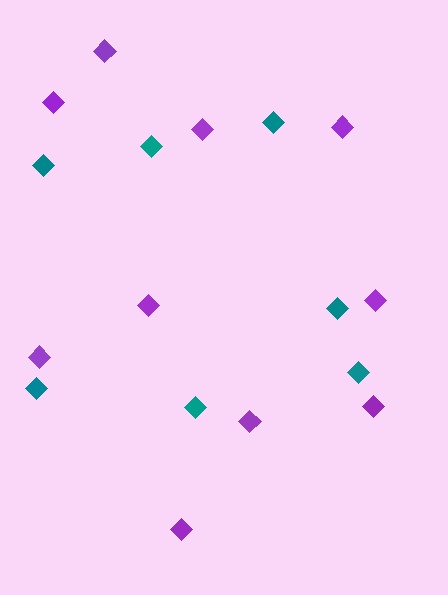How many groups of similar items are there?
There are 2 groups: one group of teal diamonds (7) and one group of purple diamonds (10).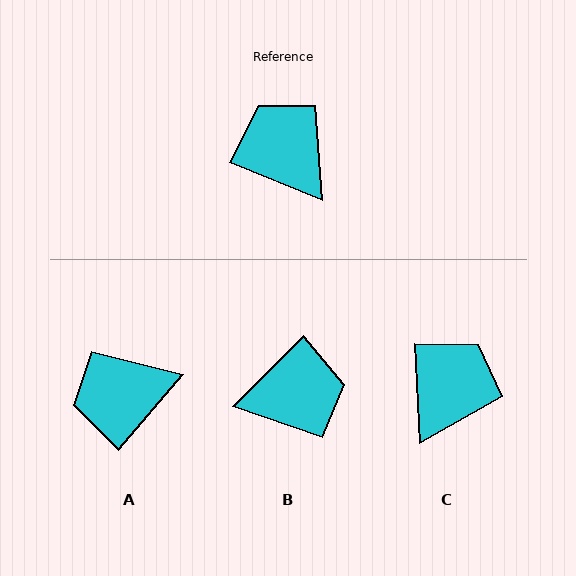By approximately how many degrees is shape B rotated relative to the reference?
Approximately 112 degrees clockwise.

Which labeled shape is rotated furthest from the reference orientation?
B, about 112 degrees away.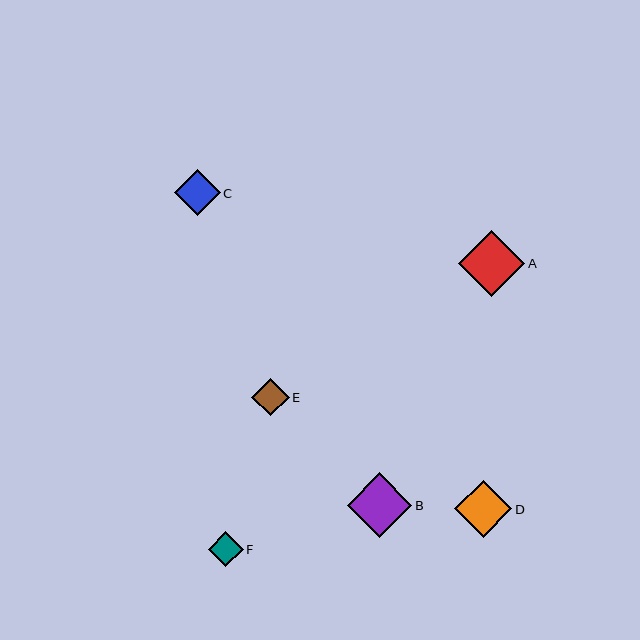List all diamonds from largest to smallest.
From largest to smallest: A, B, D, C, E, F.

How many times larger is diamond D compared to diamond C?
Diamond D is approximately 1.2 times the size of diamond C.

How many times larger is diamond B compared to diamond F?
Diamond B is approximately 1.8 times the size of diamond F.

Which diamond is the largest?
Diamond A is the largest with a size of approximately 66 pixels.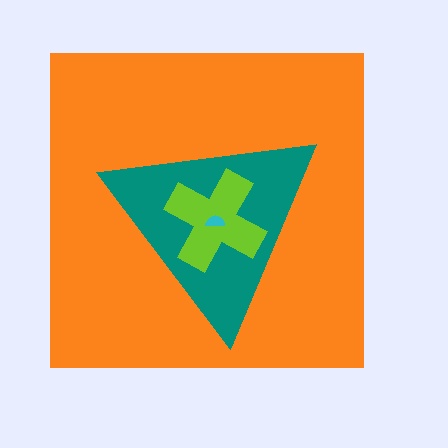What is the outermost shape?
The orange square.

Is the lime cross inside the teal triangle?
Yes.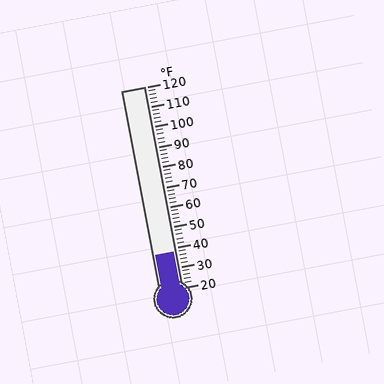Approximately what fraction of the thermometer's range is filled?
The thermometer is filled to approximately 20% of its range.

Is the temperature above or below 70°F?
The temperature is below 70°F.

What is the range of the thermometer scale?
The thermometer scale ranges from 20°F to 120°F.